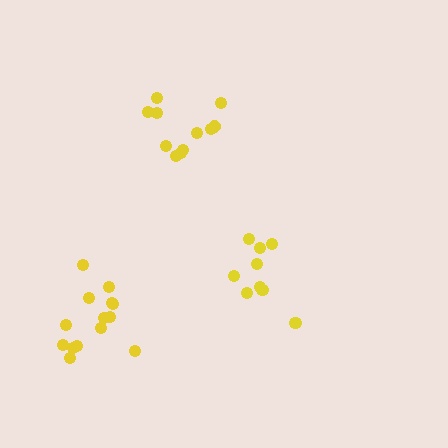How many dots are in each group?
Group 1: 9 dots, Group 2: 11 dots, Group 3: 14 dots (34 total).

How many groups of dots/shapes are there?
There are 3 groups.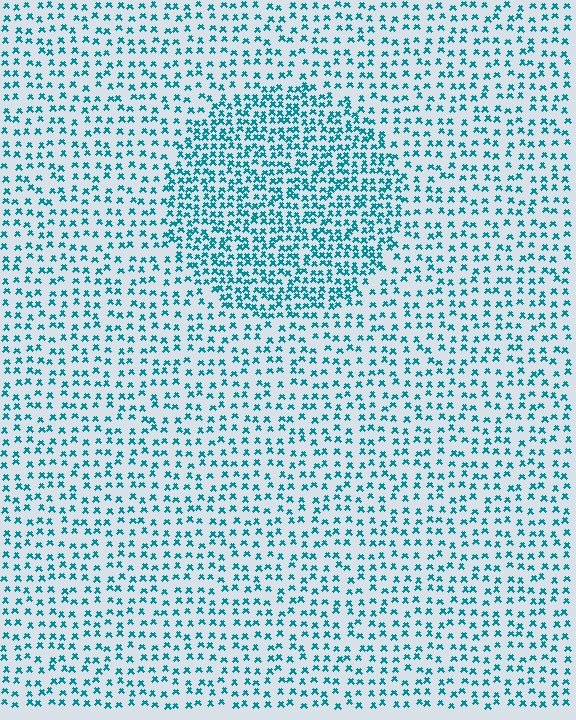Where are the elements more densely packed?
The elements are more densely packed inside the circle boundary.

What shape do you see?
I see a circle.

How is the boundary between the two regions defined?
The boundary is defined by a change in element density (approximately 1.9x ratio). All elements are the same color, size, and shape.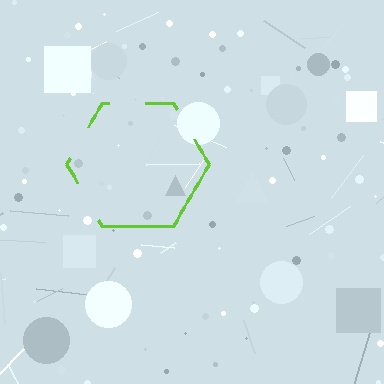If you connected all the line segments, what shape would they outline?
They would outline a hexagon.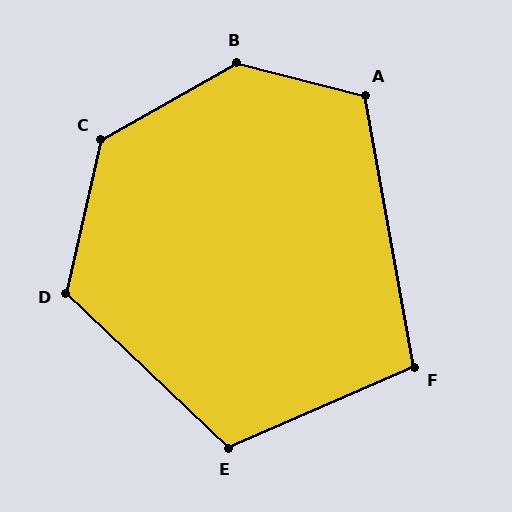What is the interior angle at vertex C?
Approximately 132 degrees (obtuse).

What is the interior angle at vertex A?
Approximately 115 degrees (obtuse).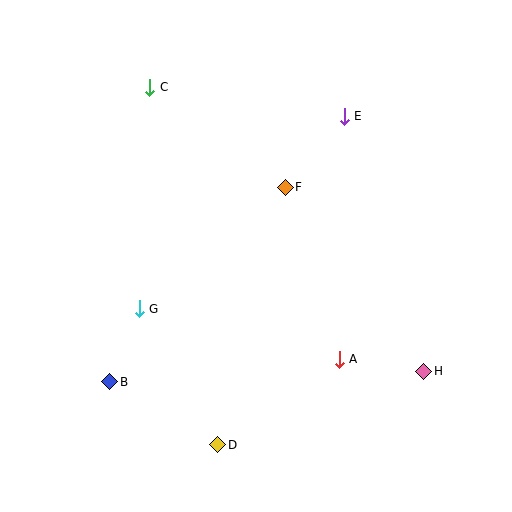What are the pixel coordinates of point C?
Point C is at (150, 87).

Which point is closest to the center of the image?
Point F at (285, 187) is closest to the center.